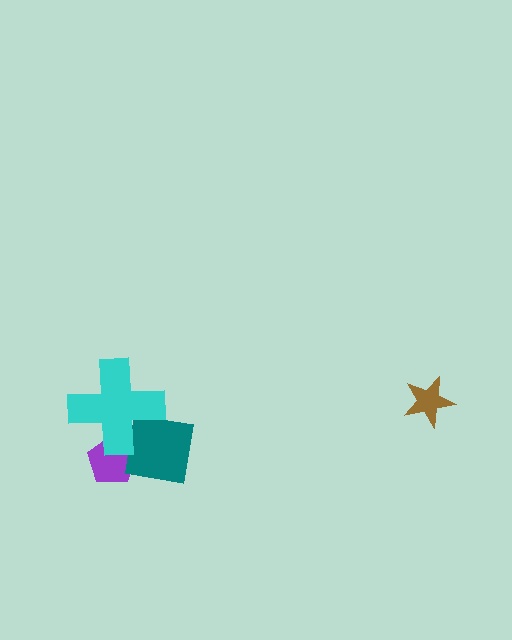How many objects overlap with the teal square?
2 objects overlap with the teal square.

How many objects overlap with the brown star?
0 objects overlap with the brown star.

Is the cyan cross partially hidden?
No, no other shape covers it.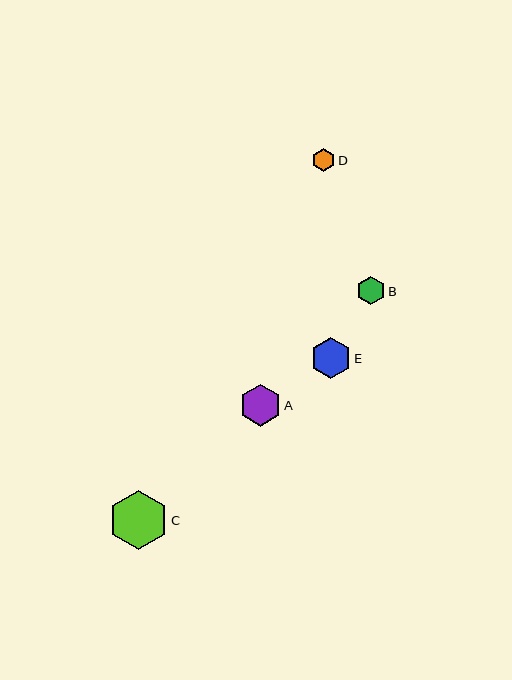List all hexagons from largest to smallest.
From largest to smallest: C, A, E, B, D.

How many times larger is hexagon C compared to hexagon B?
Hexagon C is approximately 2.1 times the size of hexagon B.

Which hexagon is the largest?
Hexagon C is the largest with a size of approximately 60 pixels.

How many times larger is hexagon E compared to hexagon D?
Hexagon E is approximately 1.7 times the size of hexagon D.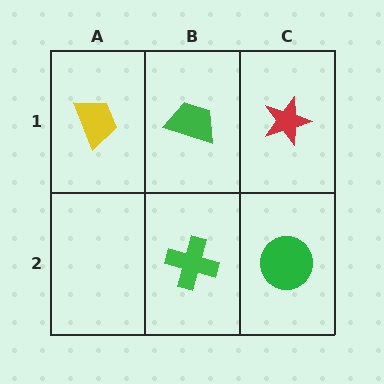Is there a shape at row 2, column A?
No, that cell is empty.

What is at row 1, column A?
A yellow trapezoid.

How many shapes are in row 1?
3 shapes.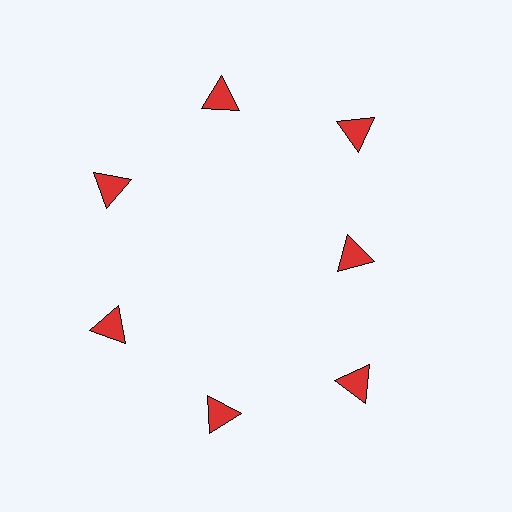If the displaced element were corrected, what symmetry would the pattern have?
It would have 7-fold rotational symmetry — the pattern would map onto itself every 51 degrees.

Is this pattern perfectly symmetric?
No. The 7 red triangles are arranged in a ring, but one element near the 3 o'clock position is pulled inward toward the center, breaking the 7-fold rotational symmetry.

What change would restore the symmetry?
The symmetry would be restored by moving it outward, back onto the ring so that all 7 triangles sit at equal angles and equal distance from the center.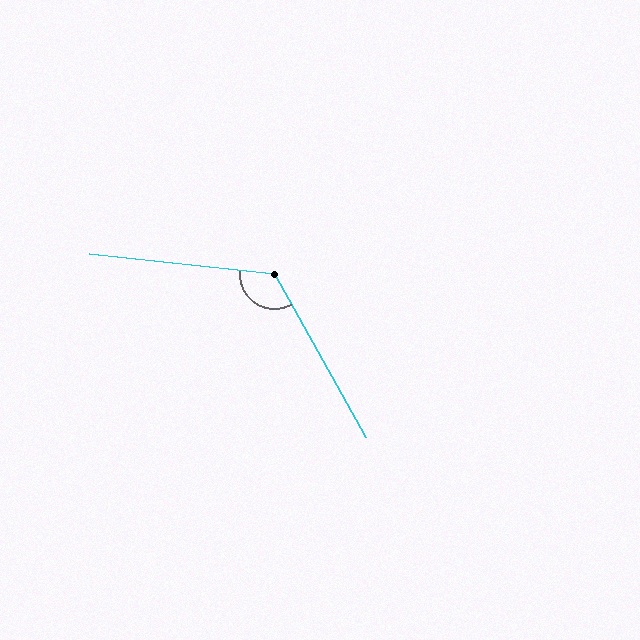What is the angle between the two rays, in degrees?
Approximately 126 degrees.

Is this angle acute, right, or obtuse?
It is obtuse.